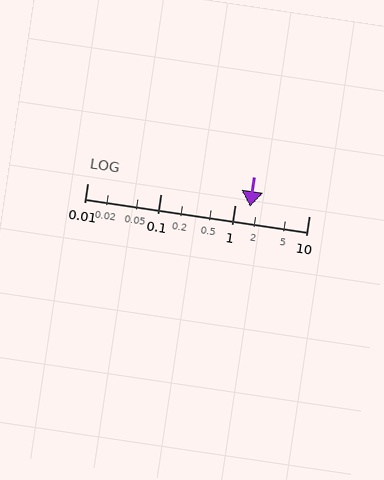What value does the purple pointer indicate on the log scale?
The pointer indicates approximately 1.6.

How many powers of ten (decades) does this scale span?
The scale spans 3 decades, from 0.01 to 10.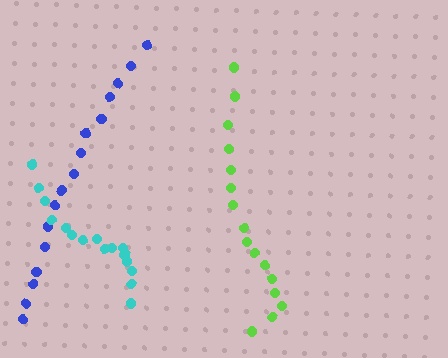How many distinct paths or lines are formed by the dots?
There are 3 distinct paths.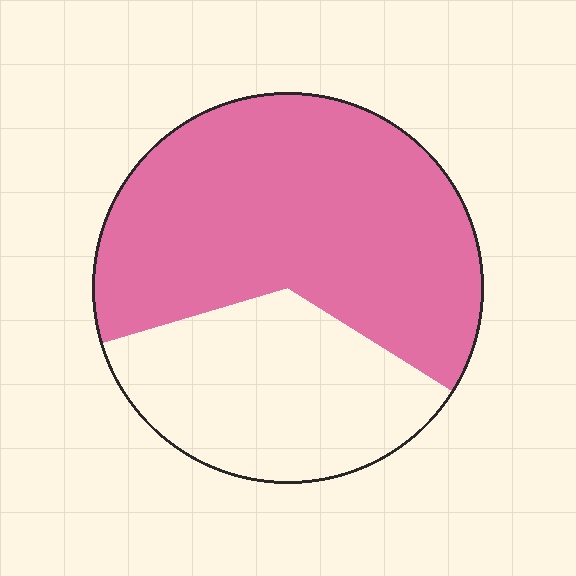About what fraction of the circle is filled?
About five eighths (5/8).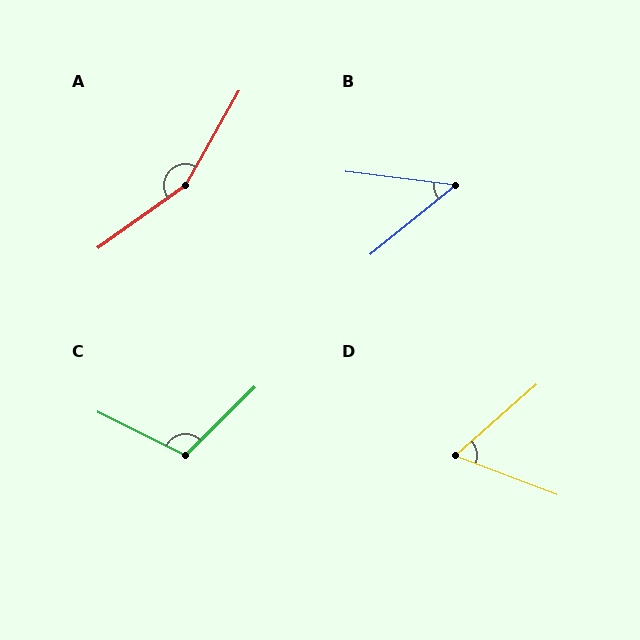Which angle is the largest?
A, at approximately 155 degrees.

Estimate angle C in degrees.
Approximately 109 degrees.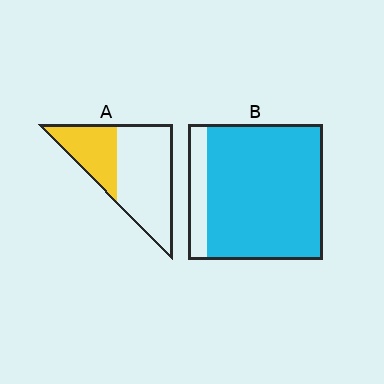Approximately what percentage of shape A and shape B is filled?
A is approximately 35% and B is approximately 85%.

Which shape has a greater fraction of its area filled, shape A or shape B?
Shape B.